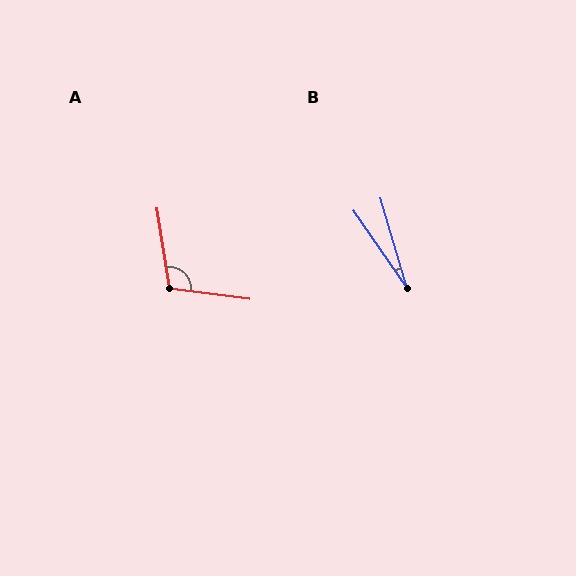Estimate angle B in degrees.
Approximately 19 degrees.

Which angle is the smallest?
B, at approximately 19 degrees.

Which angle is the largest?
A, at approximately 106 degrees.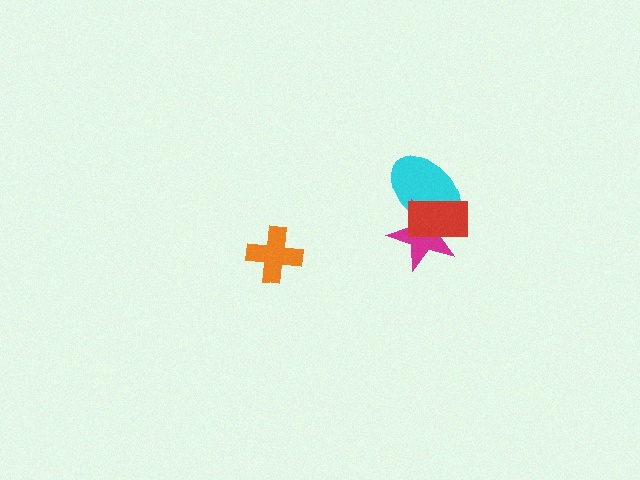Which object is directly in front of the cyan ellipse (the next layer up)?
The magenta star is directly in front of the cyan ellipse.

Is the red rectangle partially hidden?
No, no other shape covers it.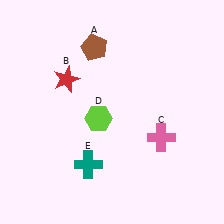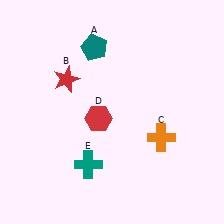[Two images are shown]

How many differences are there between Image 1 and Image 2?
There are 3 differences between the two images.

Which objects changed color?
A changed from brown to teal. C changed from pink to orange. D changed from lime to red.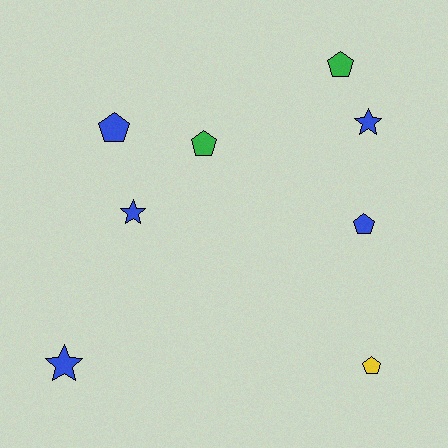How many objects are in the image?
There are 8 objects.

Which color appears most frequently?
Blue, with 5 objects.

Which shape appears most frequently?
Pentagon, with 5 objects.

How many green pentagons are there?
There are 2 green pentagons.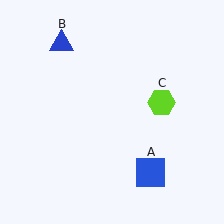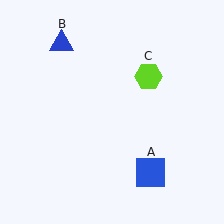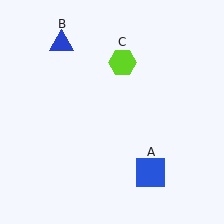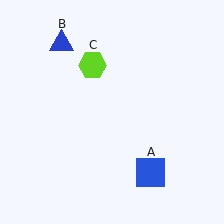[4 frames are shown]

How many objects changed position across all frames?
1 object changed position: lime hexagon (object C).